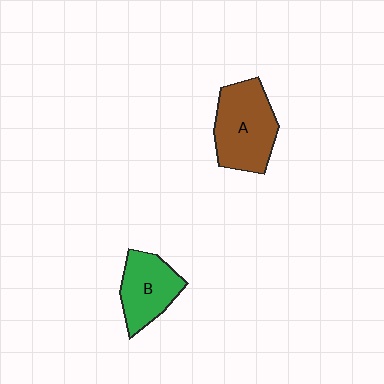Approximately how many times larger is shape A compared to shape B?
Approximately 1.3 times.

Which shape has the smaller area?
Shape B (green).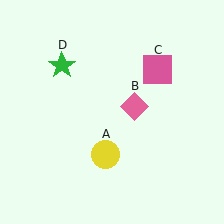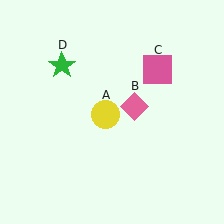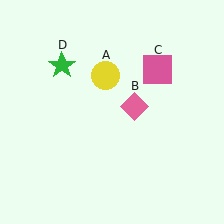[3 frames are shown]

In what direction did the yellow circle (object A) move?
The yellow circle (object A) moved up.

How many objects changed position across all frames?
1 object changed position: yellow circle (object A).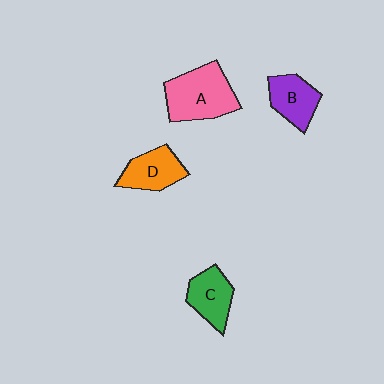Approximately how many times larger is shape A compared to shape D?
Approximately 1.5 times.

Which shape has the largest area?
Shape A (pink).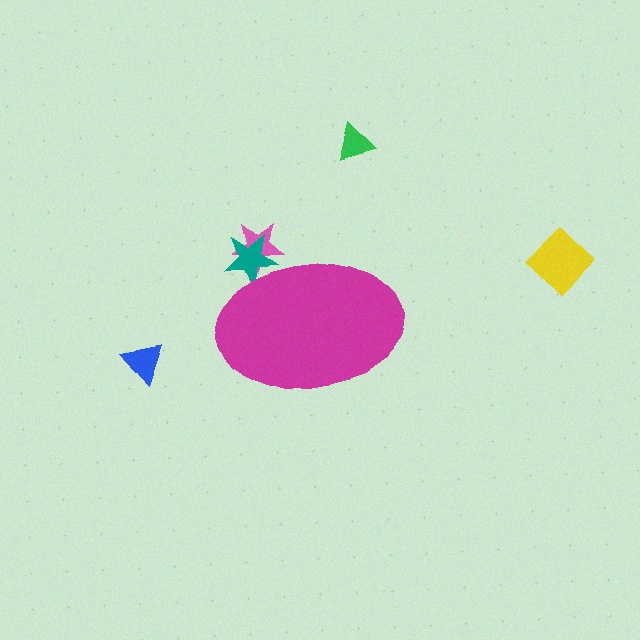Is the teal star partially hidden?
Yes, the teal star is partially hidden behind the magenta ellipse.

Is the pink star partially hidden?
Yes, the pink star is partially hidden behind the magenta ellipse.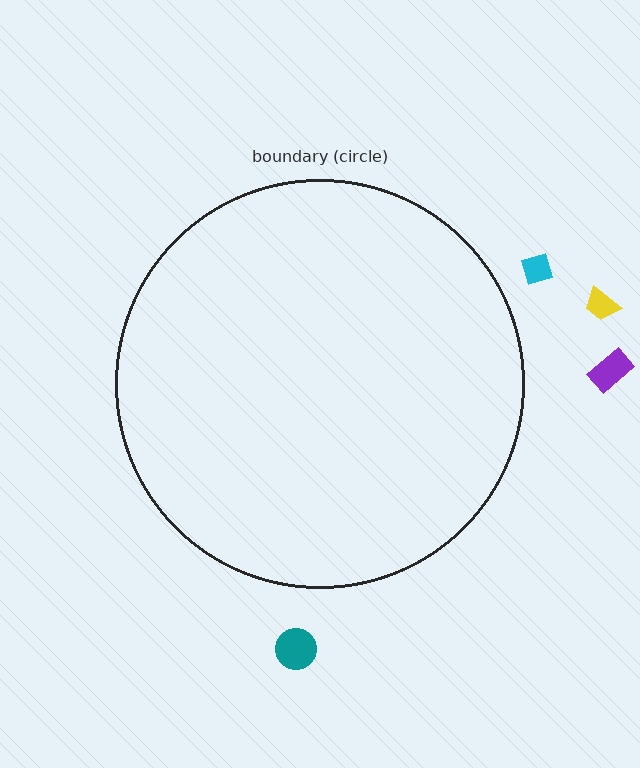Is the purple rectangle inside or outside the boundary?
Outside.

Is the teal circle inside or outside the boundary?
Outside.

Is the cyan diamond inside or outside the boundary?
Outside.